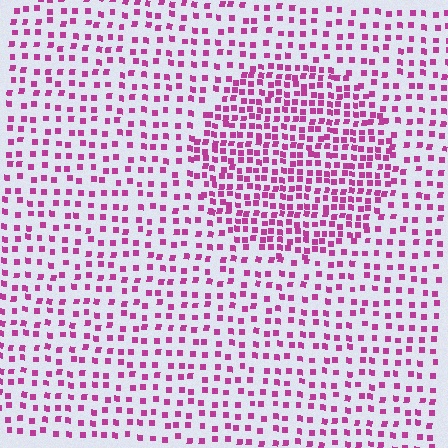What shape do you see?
I see a circle.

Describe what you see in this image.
The image contains small magenta elements arranged at two different densities. A circle-shaped region is visible where the elements are more densely packed than the surrounding area.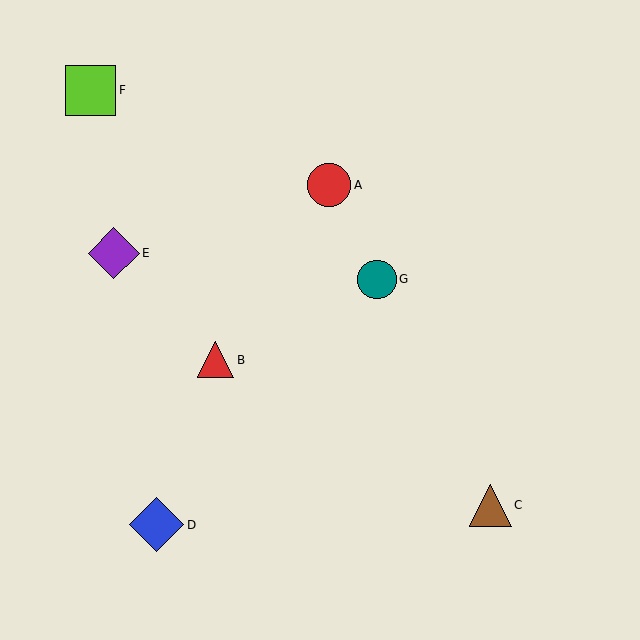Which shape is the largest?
The blue diamond (labeled D) is the largest.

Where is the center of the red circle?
The center of the red circle is at (329, 185).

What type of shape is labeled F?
Shape F is a lime square.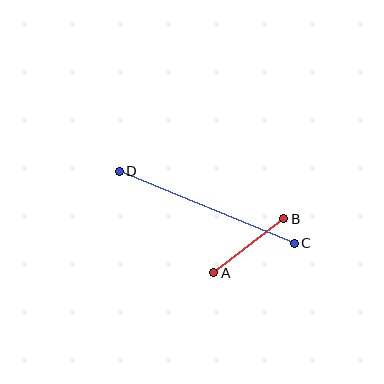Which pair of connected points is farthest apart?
Points C and D are farthest apart.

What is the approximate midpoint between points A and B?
The midpoint is at approximately (249, 246) pixels.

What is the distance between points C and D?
The distance is approximately 189 pixels.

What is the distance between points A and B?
The distance is approximately 89 pixels.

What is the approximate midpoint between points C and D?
The midpoint is at approximately (207, 207) pixels.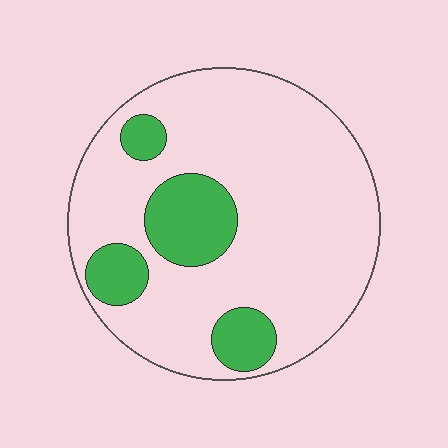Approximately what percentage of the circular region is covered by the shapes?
Approximately 20%.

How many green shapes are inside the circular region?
4.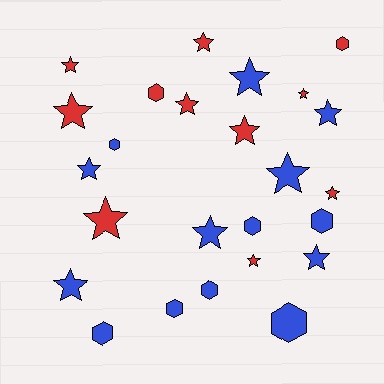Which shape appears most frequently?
Star, with 16 objects.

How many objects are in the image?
There are 25 objects.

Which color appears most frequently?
Blue, with 14 objects.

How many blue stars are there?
There are 7 blue stars.